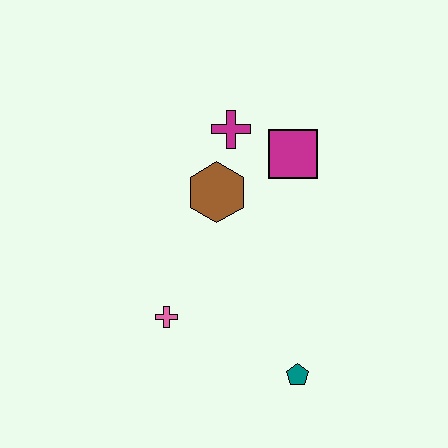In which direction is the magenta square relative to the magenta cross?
The magenta square is to the right of the magenta cross.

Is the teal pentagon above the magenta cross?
No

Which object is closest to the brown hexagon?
The magenta cross is closest to the brown hexagon.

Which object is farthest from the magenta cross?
The teal pentagon is farthest from the magenta cross.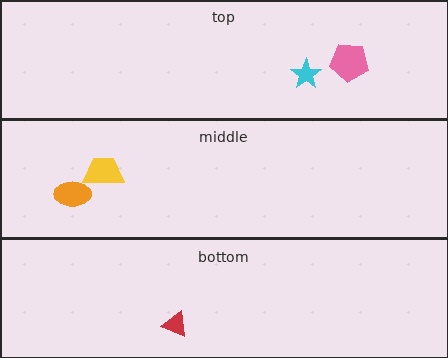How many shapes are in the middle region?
2.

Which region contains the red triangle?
The bottom region.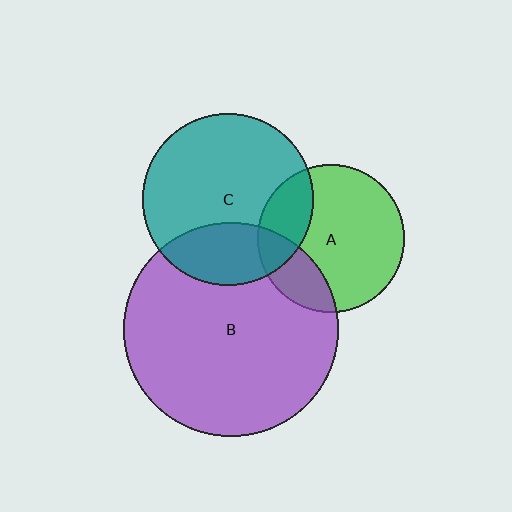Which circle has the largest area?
Circle B (purple).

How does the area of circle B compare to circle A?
Approximately 2.1 times.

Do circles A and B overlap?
Yes.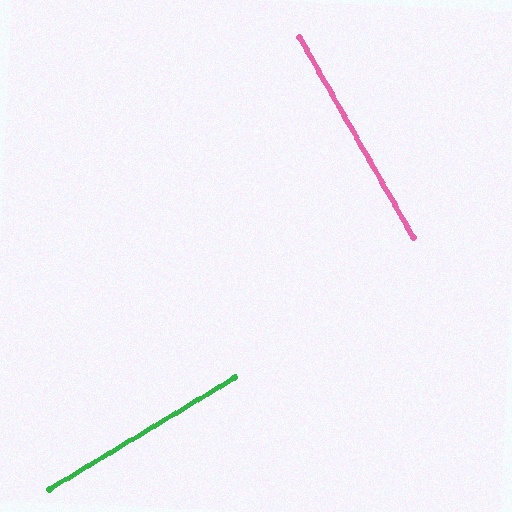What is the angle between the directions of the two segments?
Approximately 89 degrees.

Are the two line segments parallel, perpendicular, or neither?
Perpendicular — they meet at approximately 89°.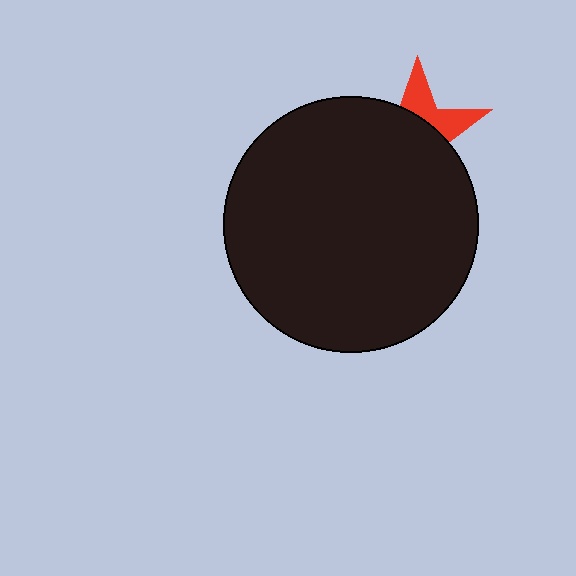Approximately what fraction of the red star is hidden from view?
Roughly 68% of the red star is hidden behind the black circle.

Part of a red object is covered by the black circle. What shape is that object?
It is a star.